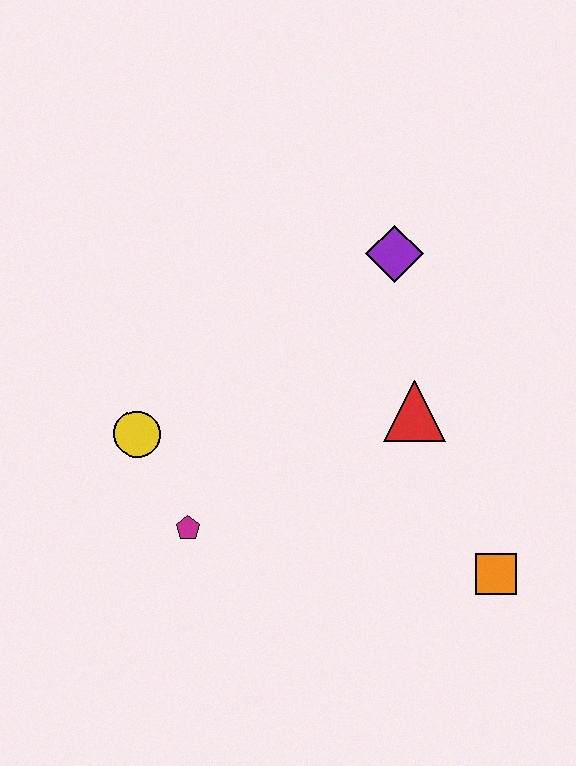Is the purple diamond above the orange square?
Yes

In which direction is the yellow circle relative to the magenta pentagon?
The yellow circle is above the magenta pentagon.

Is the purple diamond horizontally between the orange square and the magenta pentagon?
Yes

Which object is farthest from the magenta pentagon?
The purple diamond is farthest from the magenta pentagon.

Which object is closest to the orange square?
The red triangle is closest to the orange square.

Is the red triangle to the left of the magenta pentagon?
No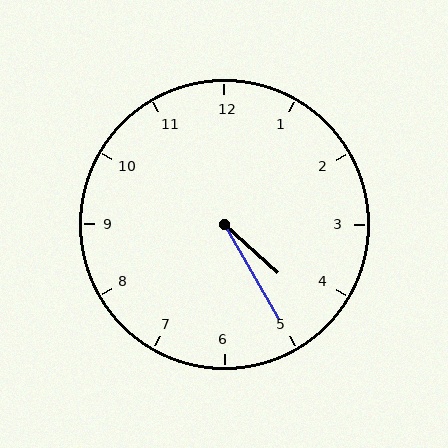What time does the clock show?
4:25.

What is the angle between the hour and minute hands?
Approximately 18 degrees.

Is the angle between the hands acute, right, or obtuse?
It is acute.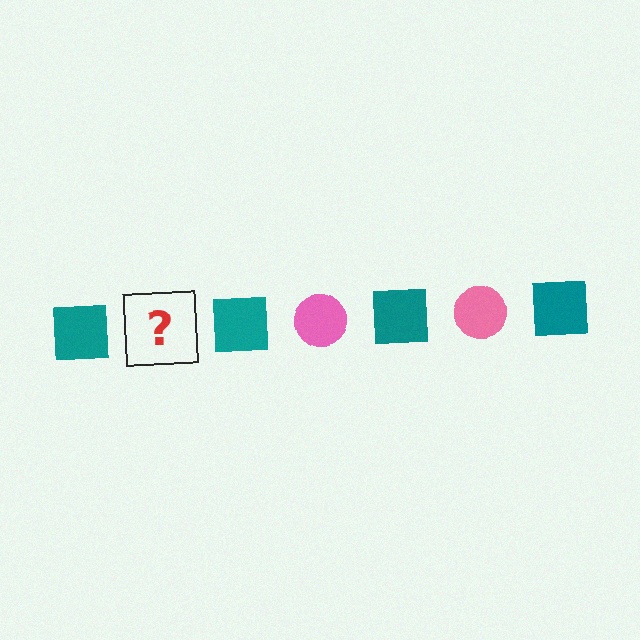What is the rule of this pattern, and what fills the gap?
The rule is that the pattern alternates between teal square and pink circle. The gap should be filled with a pink circle.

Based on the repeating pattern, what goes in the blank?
The blank should be a pink circle.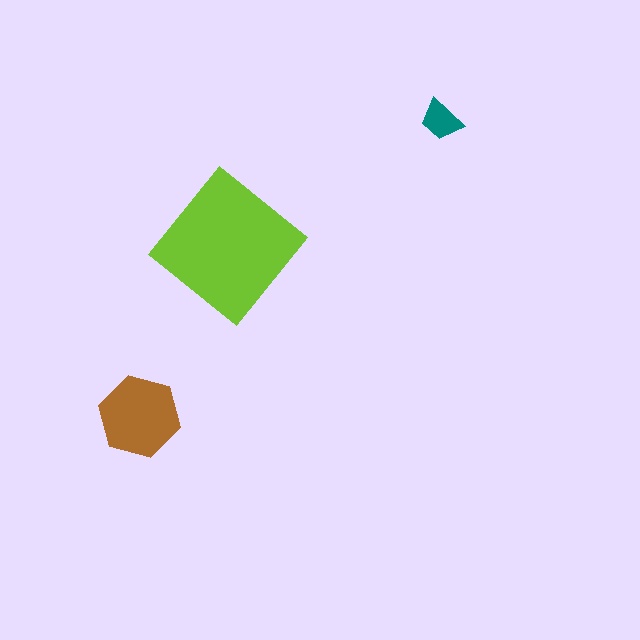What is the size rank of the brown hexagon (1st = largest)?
2nd.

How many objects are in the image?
There are 3 objects in the image.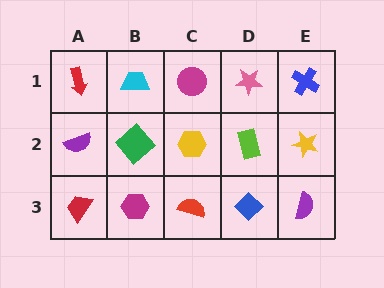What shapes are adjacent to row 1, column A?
A purple semicircle (row 2, column A), a cyan trapezoid (row 1, column B).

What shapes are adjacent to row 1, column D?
A lime rectangle (row 2, column D), a magenta circle (row 1, column C), a blue cross (row 1, column E).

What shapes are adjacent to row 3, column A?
A purple semicircle (row 2, column A), a magenta hexagon (row 3, column B).